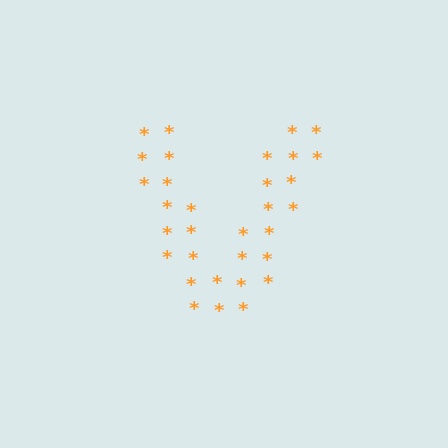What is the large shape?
The large shape is the letter V.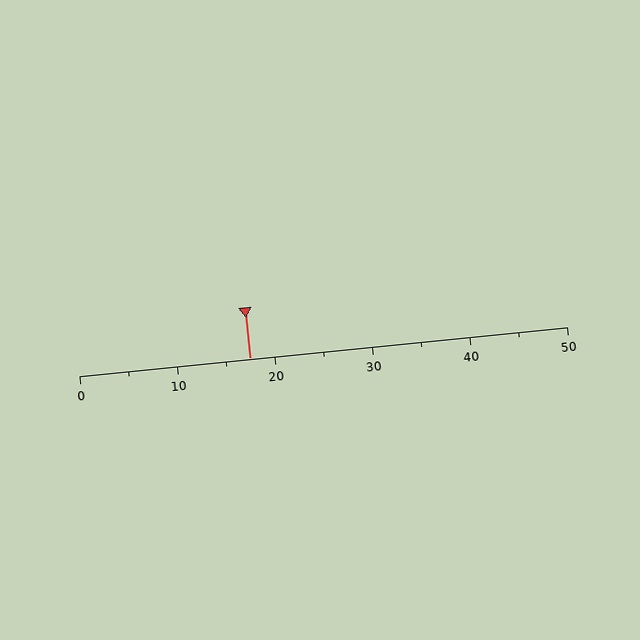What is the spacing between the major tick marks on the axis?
The major ticks are spaced 10 apart.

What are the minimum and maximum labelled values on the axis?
The axis runs from 0 to 50.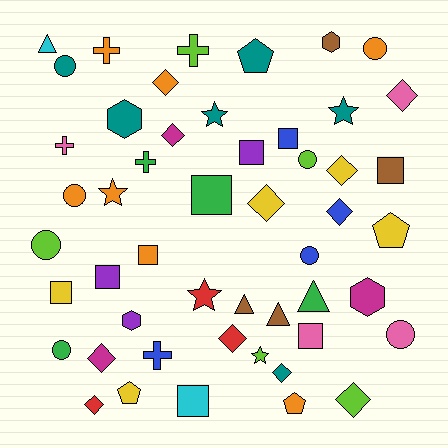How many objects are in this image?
There are 50 objects.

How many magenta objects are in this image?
There are 3 magenta objects.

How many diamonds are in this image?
There are 11 diamonds.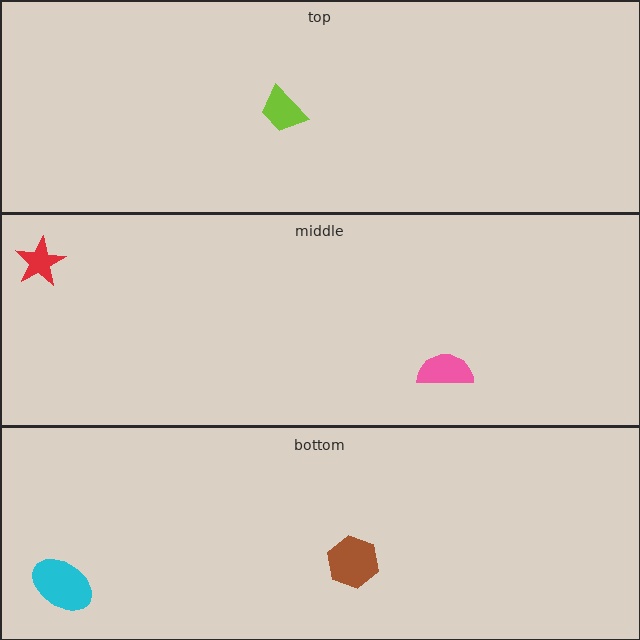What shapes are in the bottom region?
The cyan ellipse, the brown hexagon.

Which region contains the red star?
The middle region.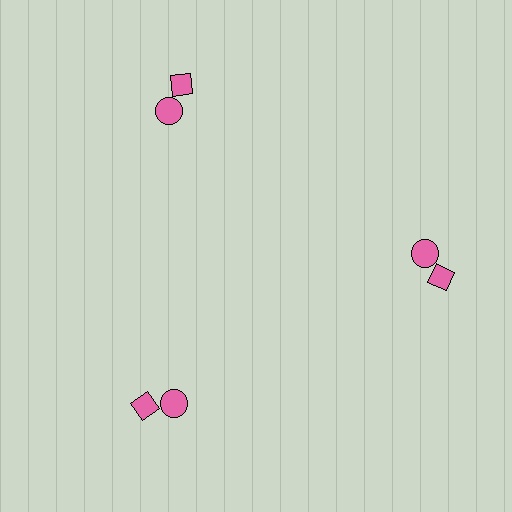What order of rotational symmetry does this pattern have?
This pattern has 3-fold rotational symmetry.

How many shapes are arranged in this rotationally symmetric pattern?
There are 6 shapes, arranged in 3 groups of 2.